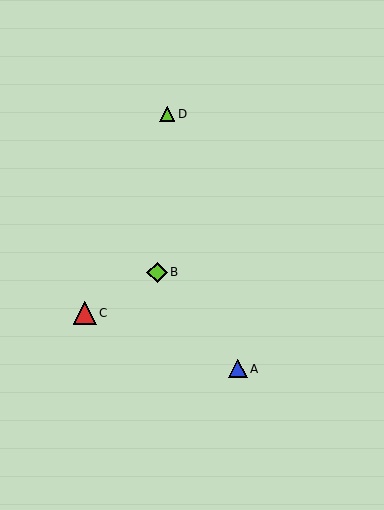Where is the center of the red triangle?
The center of the red triangle is at (85, 313).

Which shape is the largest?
The red triangle (labeled C) is the largest.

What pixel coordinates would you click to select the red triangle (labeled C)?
Click at (85, 313) to select the red triangle C.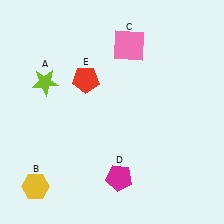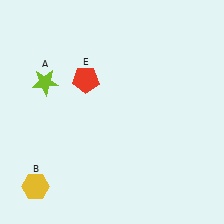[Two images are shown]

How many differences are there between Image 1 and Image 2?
There are 2 differences between the two images.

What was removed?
The magenta pentagon (D), the pink square (C) were removed in Image 2.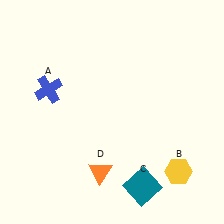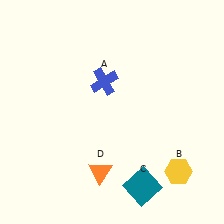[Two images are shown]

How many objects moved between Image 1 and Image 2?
1 object moved between the two images.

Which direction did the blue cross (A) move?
The blue cross (A) moved right.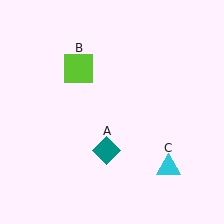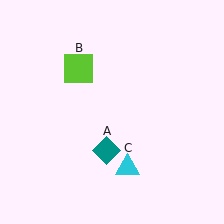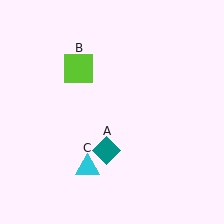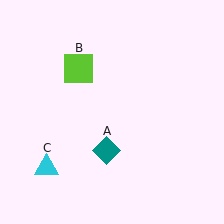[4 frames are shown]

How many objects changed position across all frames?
1 object changed position: cyan triangle (object C).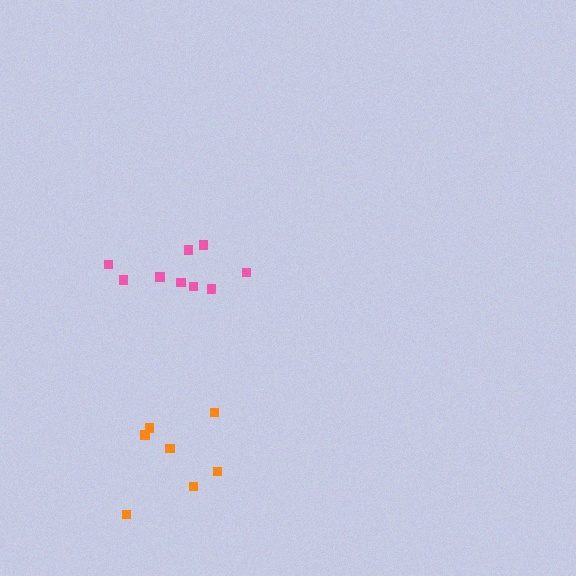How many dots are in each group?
Group 1: 9 dots, Group 2: 7 dots (16 total).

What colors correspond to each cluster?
The clusters are colored: pink, orange.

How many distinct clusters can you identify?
There are 2 distinct clusters.